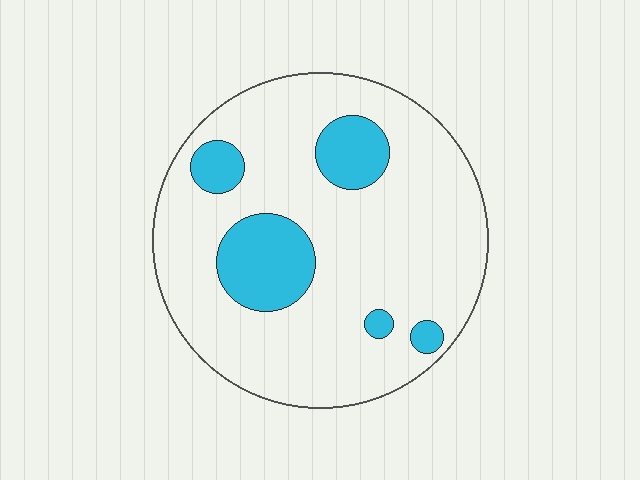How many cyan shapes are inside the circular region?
5.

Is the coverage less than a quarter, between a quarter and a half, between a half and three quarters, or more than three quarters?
Less than a quarter.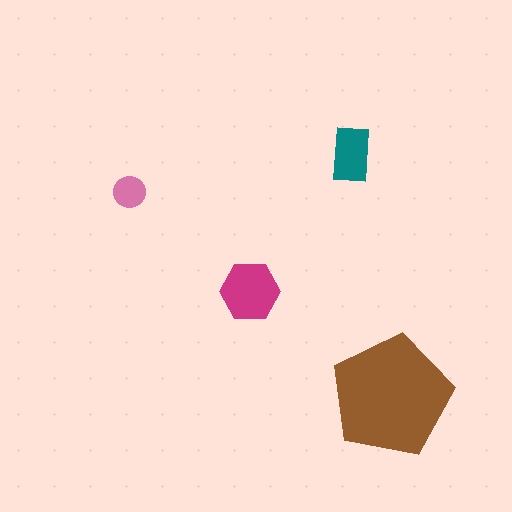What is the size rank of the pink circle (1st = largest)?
4th.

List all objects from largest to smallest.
The brown pentagon, the magenta hexagon, the teal rectangle, the pink circle.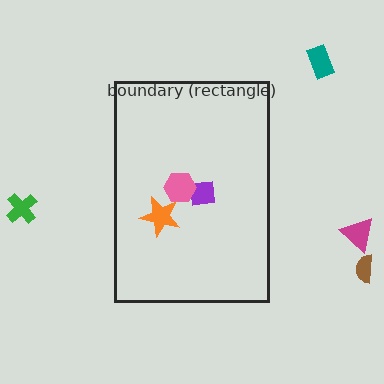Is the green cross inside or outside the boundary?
Outside.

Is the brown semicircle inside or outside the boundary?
Outside.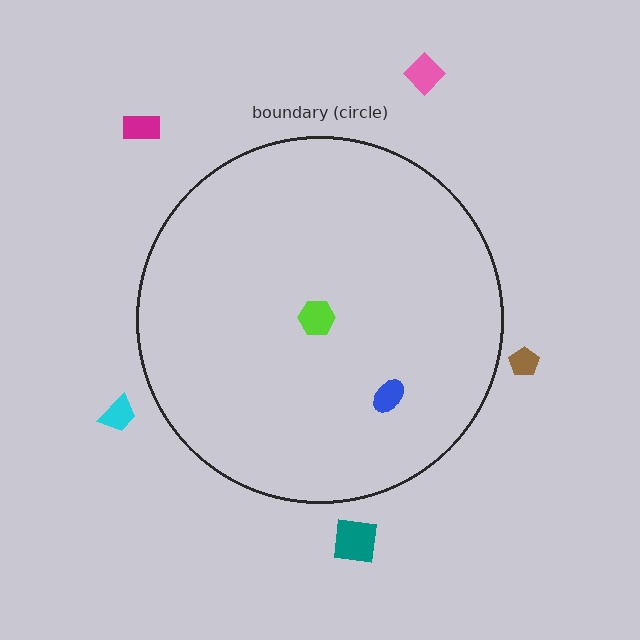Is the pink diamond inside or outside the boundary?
Outside.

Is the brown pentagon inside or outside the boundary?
Outside.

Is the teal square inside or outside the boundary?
Outside.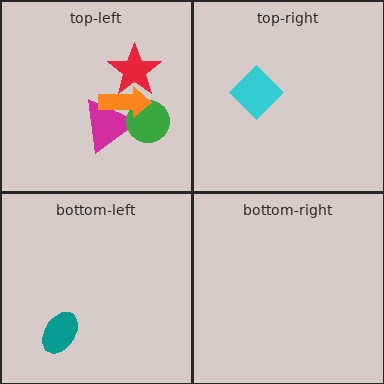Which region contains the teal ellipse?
The bottom-left region.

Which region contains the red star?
The top-left region.